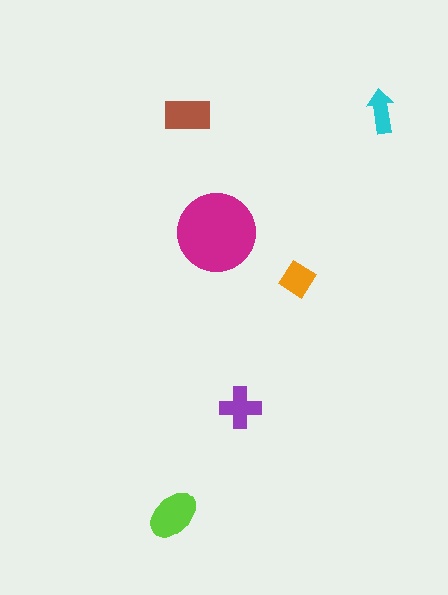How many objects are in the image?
There are 6 objects in the image.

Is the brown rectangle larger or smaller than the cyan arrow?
Larger.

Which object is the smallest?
The cyan arrow.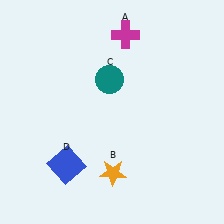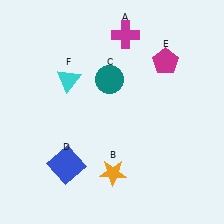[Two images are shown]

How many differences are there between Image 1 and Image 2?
There are 2 differences between the two images.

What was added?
A magenta pentagon (E), a cyan triangle (F) were added in Image 2.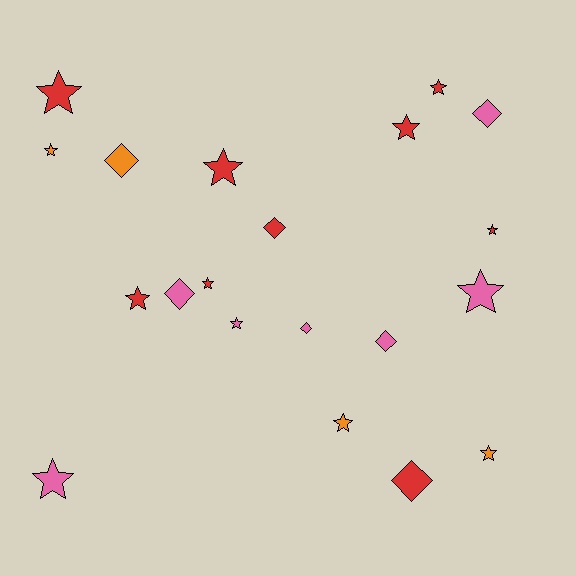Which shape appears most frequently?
Star, with 13 objects.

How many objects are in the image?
There are 20 objects.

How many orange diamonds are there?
There is 1 orange diamond.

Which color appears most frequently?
Red, with 9 objects.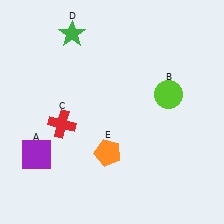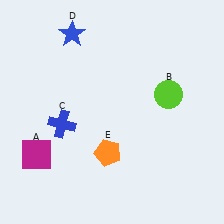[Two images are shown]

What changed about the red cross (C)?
In Image 1, C is red. In Image 2, it changed to blue.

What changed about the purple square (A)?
In Image 1, A is purple. In Image 2, it changed to magenta.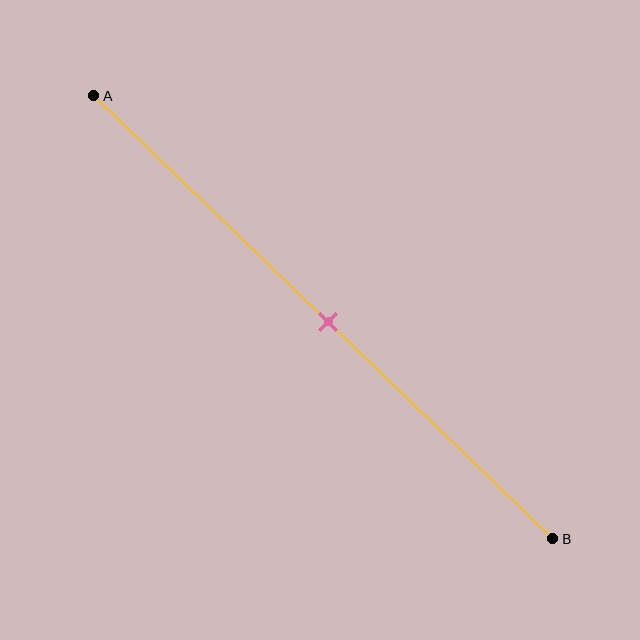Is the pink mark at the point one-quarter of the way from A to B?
No, the mark is at about 50% from A, not at the 25% one-quarter point.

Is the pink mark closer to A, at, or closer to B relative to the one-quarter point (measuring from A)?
The pink mark is closer to point B than the one-quarter point of segment AB.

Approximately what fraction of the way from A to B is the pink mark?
The pink mark is approximately 50% of the way from A to B.